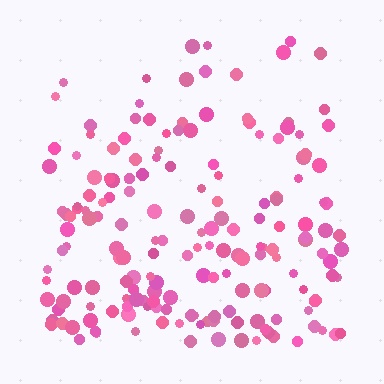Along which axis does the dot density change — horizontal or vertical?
Vertical.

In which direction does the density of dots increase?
From top to bottom, with the bottom side densest.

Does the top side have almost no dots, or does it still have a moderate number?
Still a moderate number, just noticeably fewer than the bottom.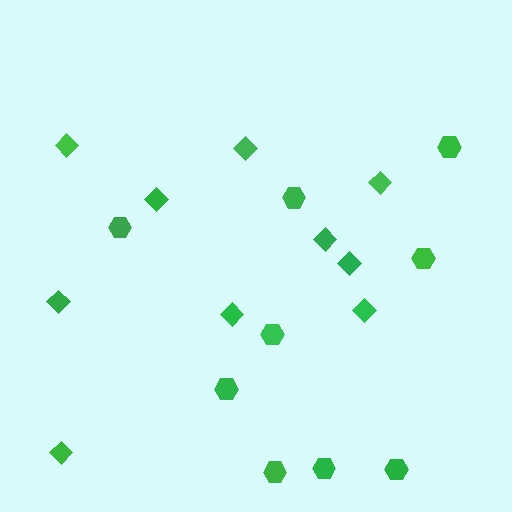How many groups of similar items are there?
There are 2 groups: one group of diamonds (10) and one group of hexagons (9).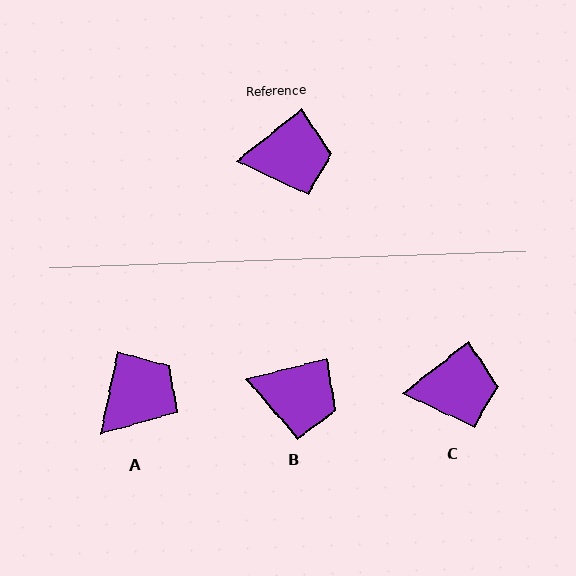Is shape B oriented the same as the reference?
No, it is off by about 24 degrees.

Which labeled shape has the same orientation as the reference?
C.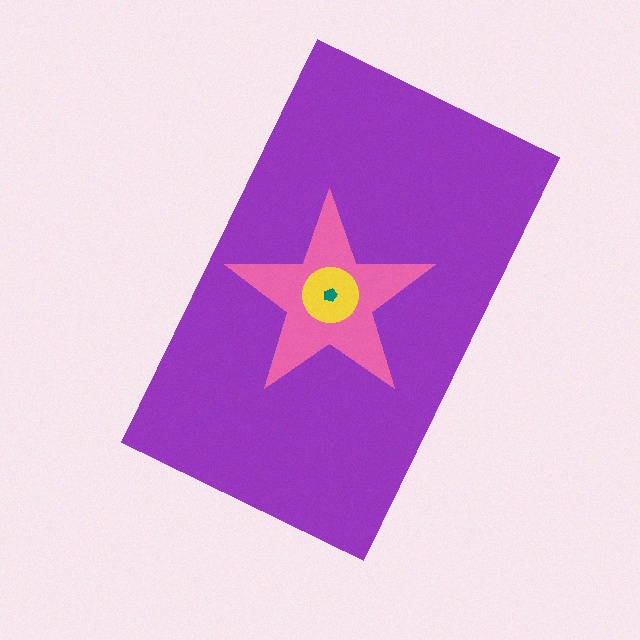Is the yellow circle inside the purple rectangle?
Yes.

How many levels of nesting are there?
4.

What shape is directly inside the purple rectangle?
The pink star.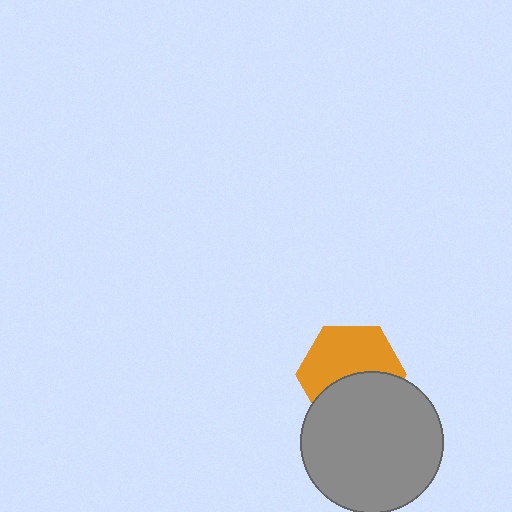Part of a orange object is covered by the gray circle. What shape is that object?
It is a hexagon.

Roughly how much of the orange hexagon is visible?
About half of it is visible (roughly 57%).